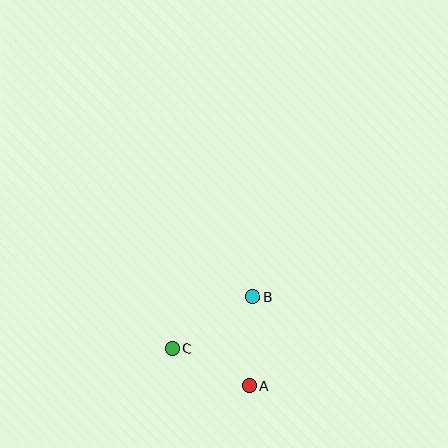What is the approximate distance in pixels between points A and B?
The distance between A and B is approximately 89 pixels.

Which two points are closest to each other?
Points A and C are closest to each other.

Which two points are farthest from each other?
Points B and C are farthest from each other.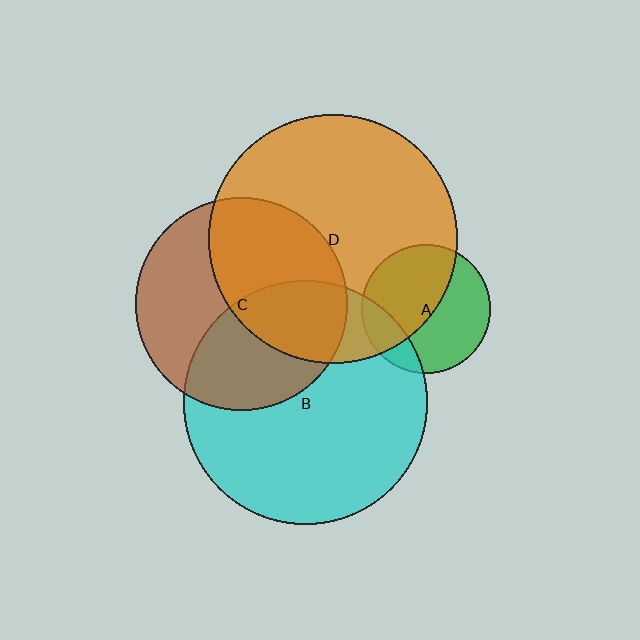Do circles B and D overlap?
Yes.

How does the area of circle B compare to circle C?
Approximately 1.3 times.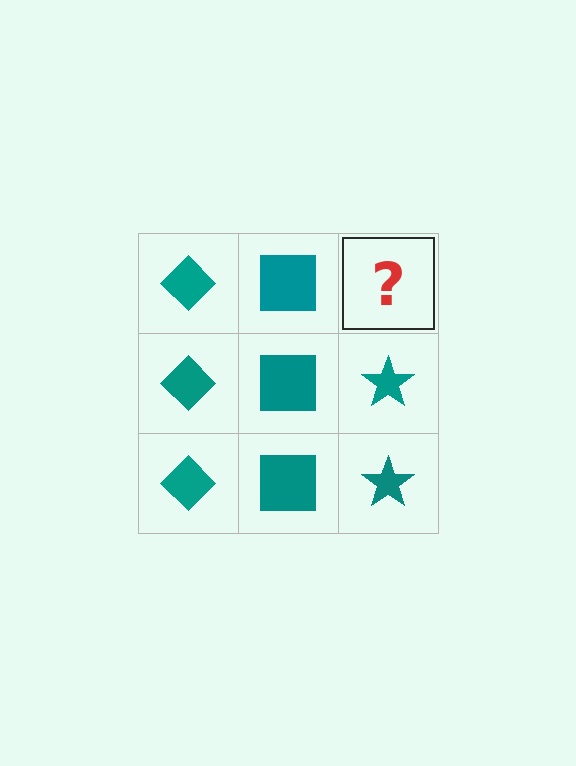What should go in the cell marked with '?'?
The missing cell should contain a teal star.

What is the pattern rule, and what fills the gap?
The rule is that each column has a consistent shape. The gap should be filled with a teal star.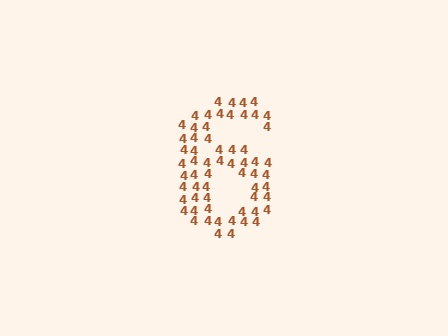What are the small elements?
The small elements are digit 4's.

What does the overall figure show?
The overall figure shows the digit 6.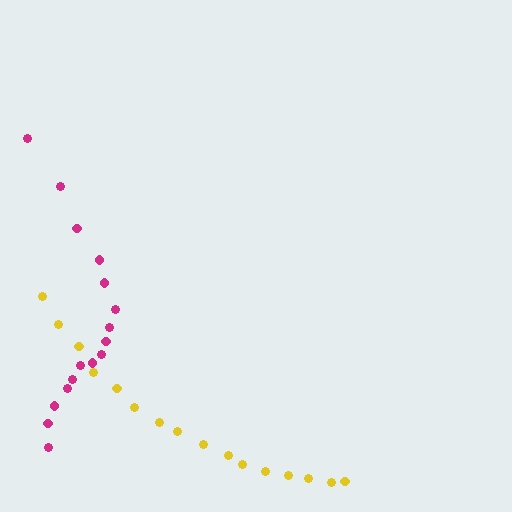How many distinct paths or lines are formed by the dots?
There are 2 distinct paths.